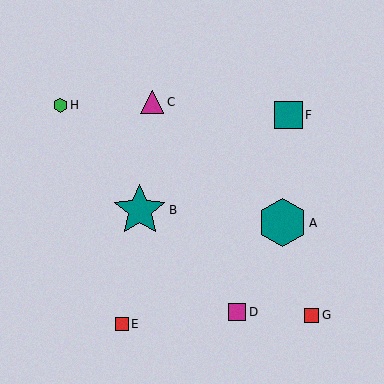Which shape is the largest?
The teal star (labeled B) is the largest.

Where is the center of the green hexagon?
The center of the green hexagon is at (60, 106).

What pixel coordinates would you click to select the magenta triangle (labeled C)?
Click at (152, 102) to select the magenta triangle C.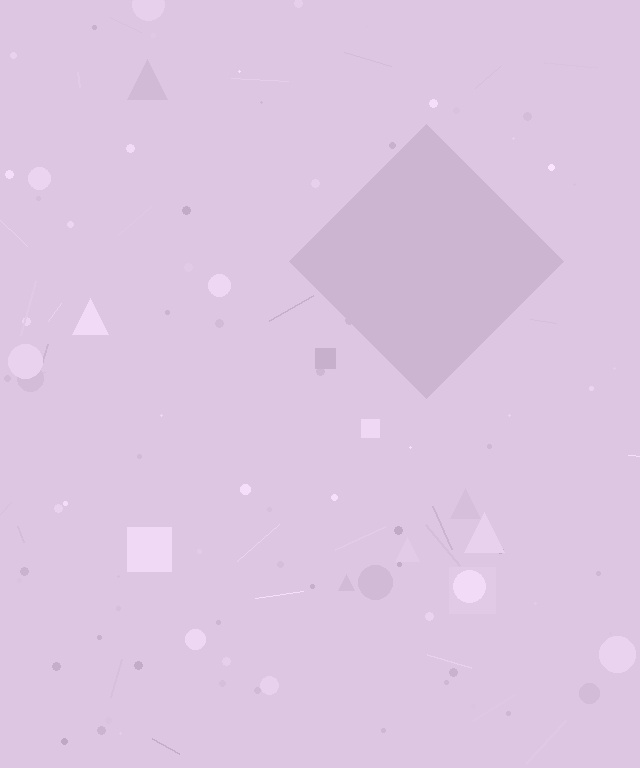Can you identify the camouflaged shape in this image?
The camouflaged shape is a diamond.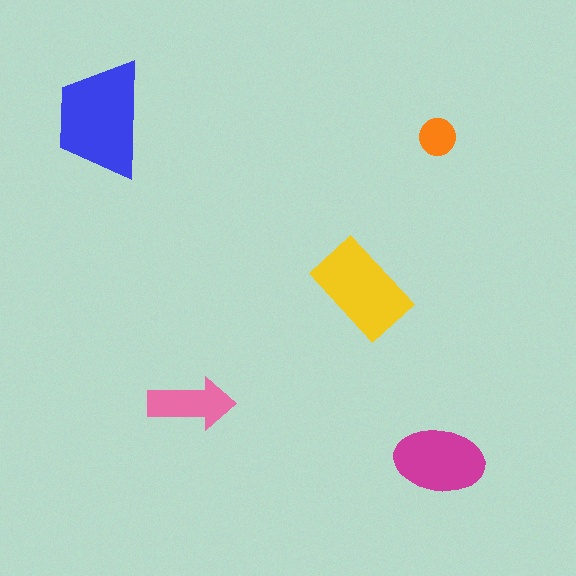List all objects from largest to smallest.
The blue trapezoid, the yellow rectangle, the magenta ellipse, the pink arrow, the orange circle.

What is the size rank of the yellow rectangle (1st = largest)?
2nd.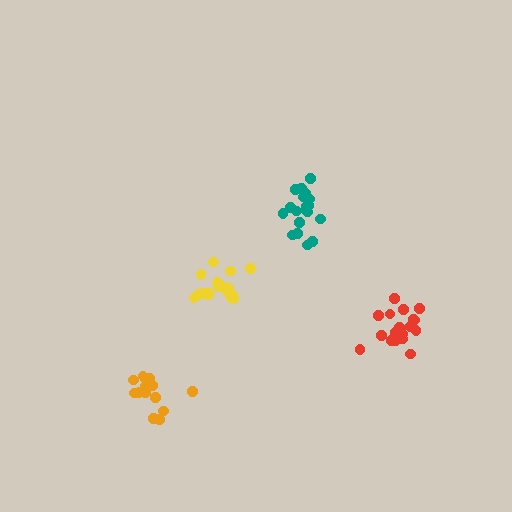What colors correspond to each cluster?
The clusters are colored: orange, red, yellow, teal.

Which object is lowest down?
The orange cluster is bottommost.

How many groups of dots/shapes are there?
There are 4 groups.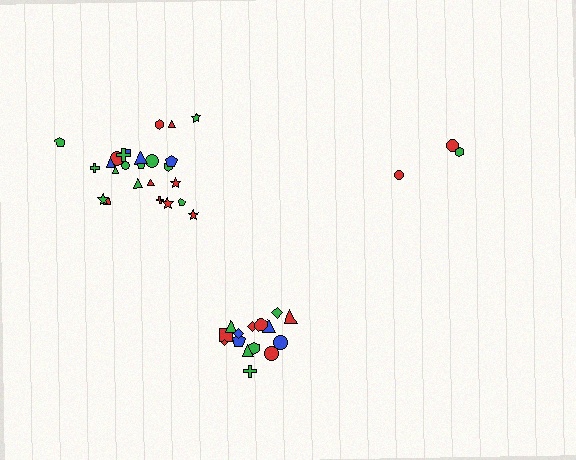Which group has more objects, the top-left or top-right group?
The top-left group.